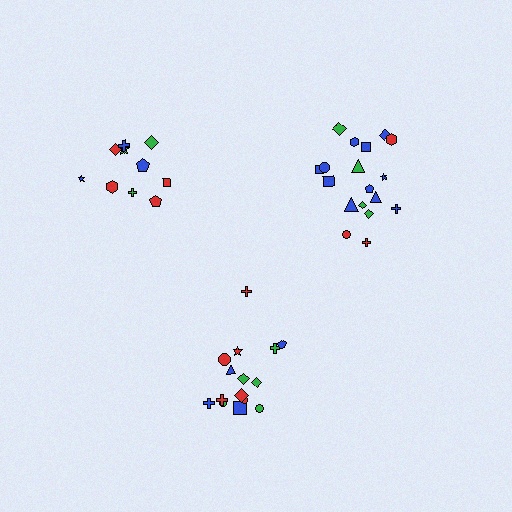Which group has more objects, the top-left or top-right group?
The top-right group.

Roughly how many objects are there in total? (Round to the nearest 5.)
Roughly 45 objects in total.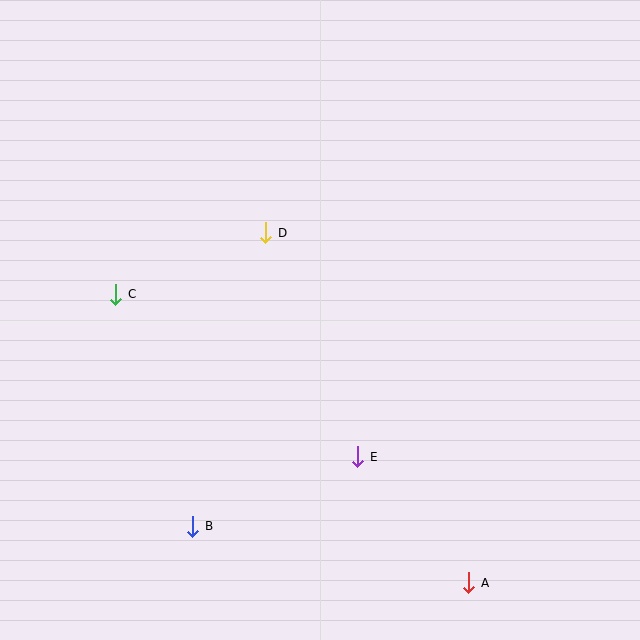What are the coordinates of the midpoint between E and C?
The midpoint between E and C is at (237, 375).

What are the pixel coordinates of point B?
Point B is at (193, 526).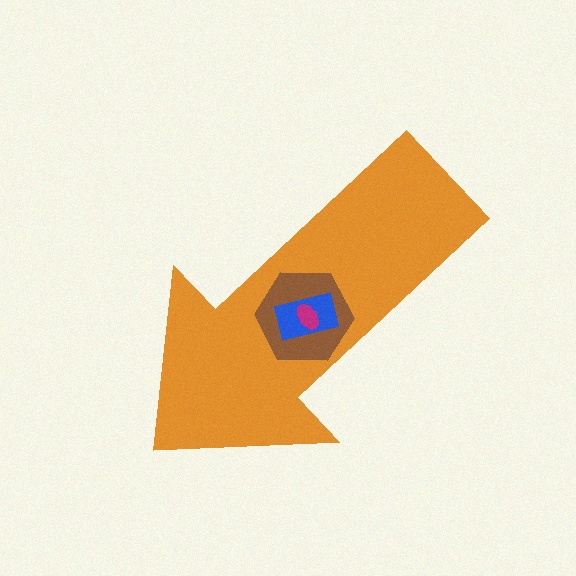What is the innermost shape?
The magenta ellipse.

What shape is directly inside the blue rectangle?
The magenta ellipse.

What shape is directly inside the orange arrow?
The brown hexagon.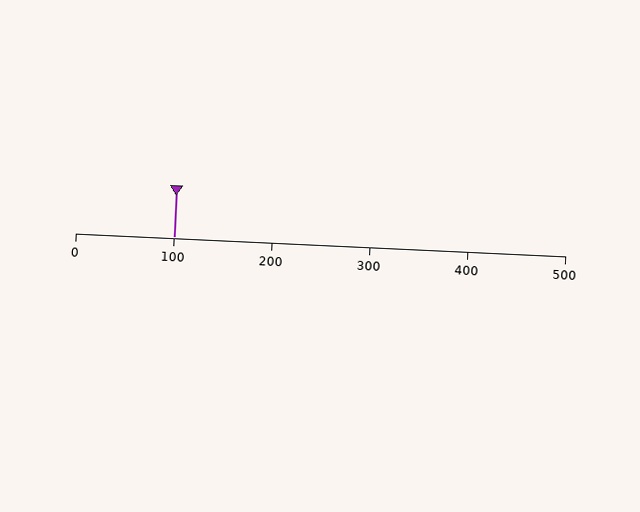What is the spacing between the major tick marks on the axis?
The major ticks are spaced 100 apart.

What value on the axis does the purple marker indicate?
The marker indicates approximately 100.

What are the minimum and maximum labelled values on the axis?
The axis runs from 0 to 500.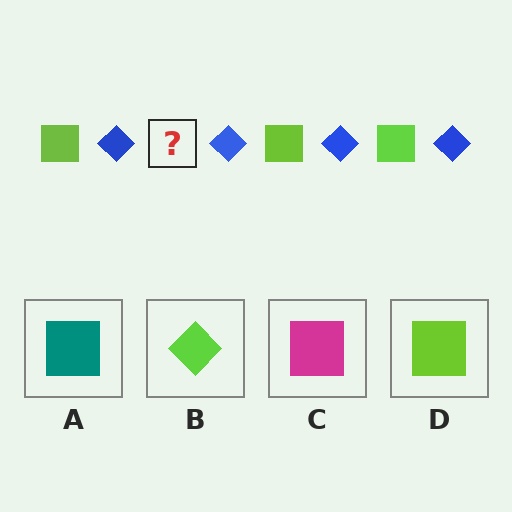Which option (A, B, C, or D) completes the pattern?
D.